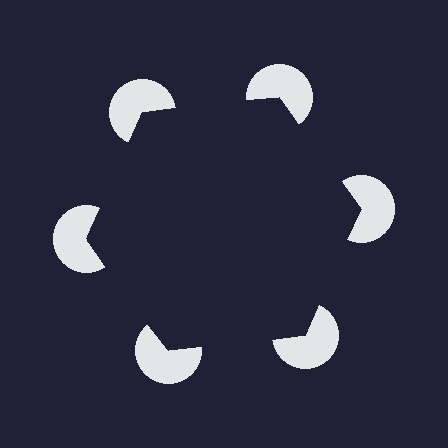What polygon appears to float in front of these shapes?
An illusory hexagon — its edges are inferred from the aligned wedge cuts in the pac-man discs, not physically drawn.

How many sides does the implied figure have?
6 sides.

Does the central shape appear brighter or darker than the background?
It typically appears slightly darker than the background, even though no actual brightness change is drawn.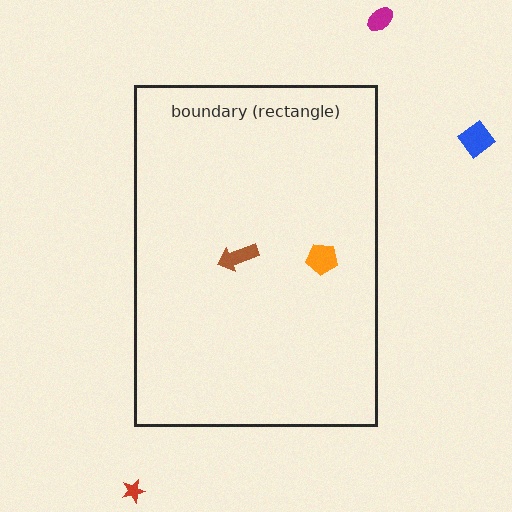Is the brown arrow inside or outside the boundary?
Inside.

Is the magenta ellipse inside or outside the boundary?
Outside.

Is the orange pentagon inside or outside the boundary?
Inside.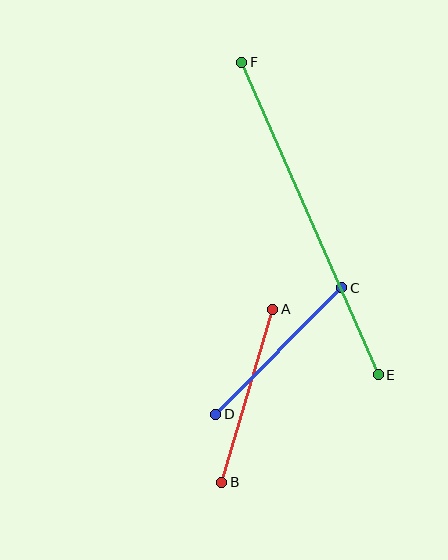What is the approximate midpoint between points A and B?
The midpoint is at approximately (247, 396) pixels.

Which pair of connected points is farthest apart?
Points E and F are farthest apart.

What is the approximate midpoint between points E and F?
The midpoint is at approximately (310, 219) pixels.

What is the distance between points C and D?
The distance is approximately 178 pixels.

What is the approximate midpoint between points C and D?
The midpoint is at approximately (279, 351) pixels.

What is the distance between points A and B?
The distance is approximately 180 pixels.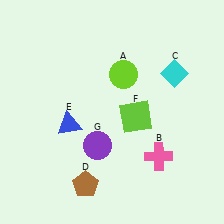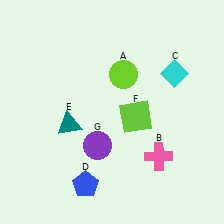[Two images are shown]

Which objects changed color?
D changed from brown to blue. E changed from blue to teal.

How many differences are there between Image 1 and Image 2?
There are 2 differences between the two images.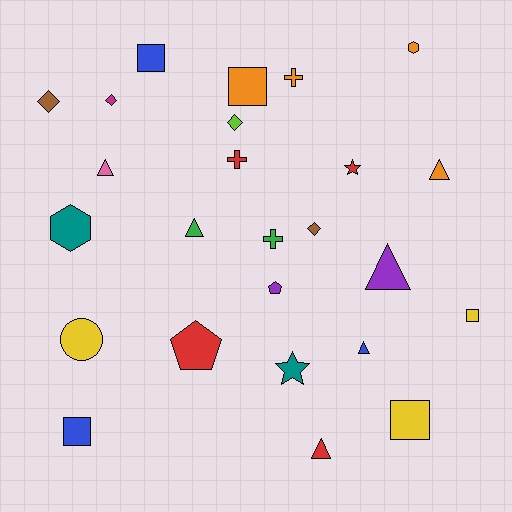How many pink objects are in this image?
There is 1 pink object.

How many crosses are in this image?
There are 3 crosses.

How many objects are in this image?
There are 25 objects.